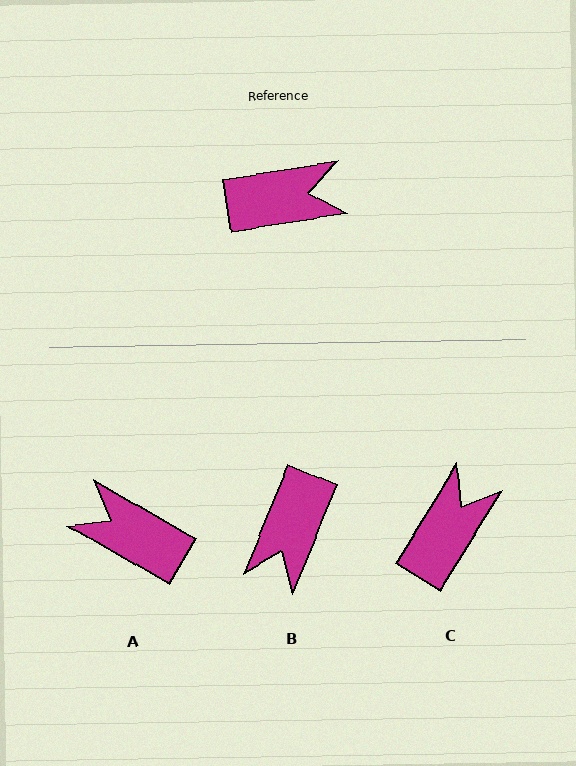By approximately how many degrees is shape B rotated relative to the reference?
Approximately 122 degrees clockwise.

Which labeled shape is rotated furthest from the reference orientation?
A, about 141 degrees away.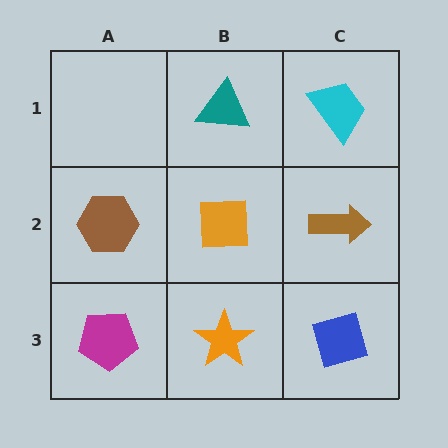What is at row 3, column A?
A magenta pentagon.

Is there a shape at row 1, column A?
No, that cell is empty.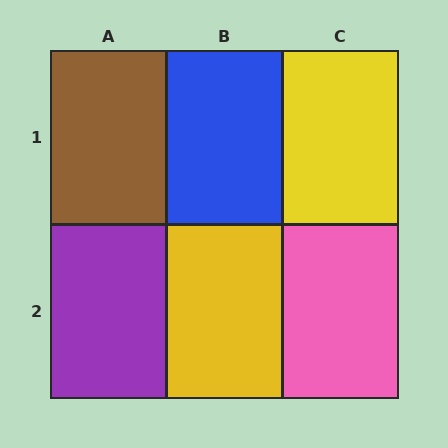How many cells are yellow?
2 cells are yellow.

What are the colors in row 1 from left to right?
Brown, blue, yellow.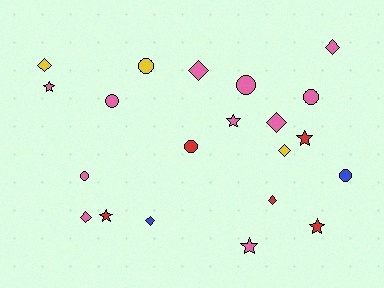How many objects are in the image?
There are 21 objects.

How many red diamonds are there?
There is 1 red diamond.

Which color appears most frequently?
Pink, with 11 objects.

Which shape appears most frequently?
Diamond, with 8 objects.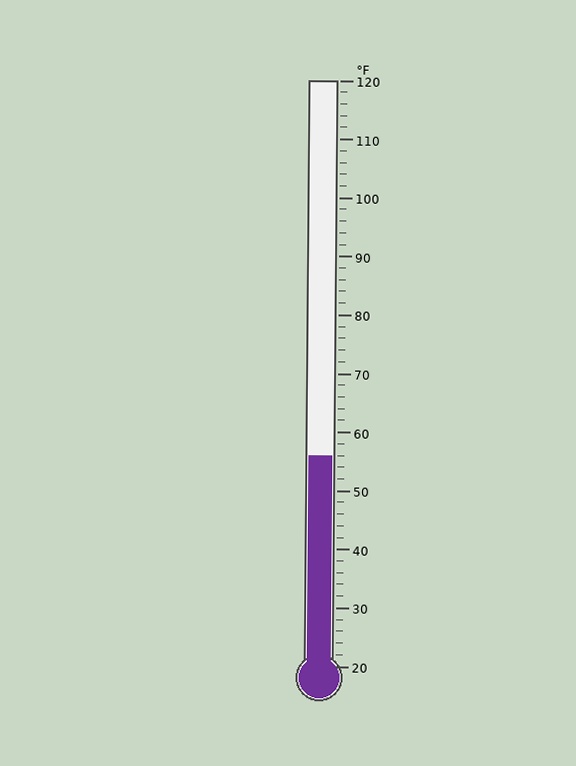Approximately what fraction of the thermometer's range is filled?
The thermometer is filled to approximately 35% of its range.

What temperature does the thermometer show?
The thermometer shows approximately 56°F.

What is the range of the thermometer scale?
The thermometer scale ranges from 20°F to 120°F.